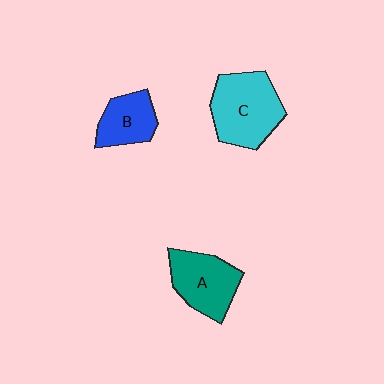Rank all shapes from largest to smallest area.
From largest to smallest: C (cyan), A (teal), B (blue).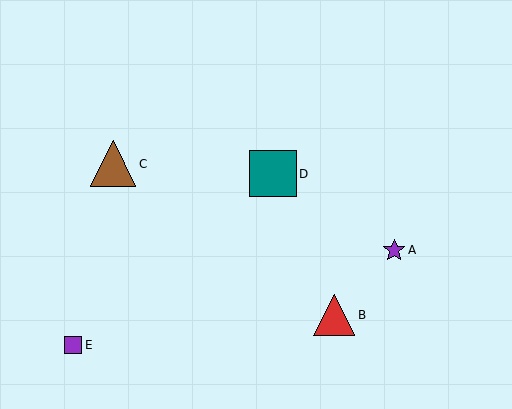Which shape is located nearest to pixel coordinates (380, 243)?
The purple star (labeled A) at (394, 250) is nearest to that location.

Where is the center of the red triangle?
The center of the red triangle is at (334, 315).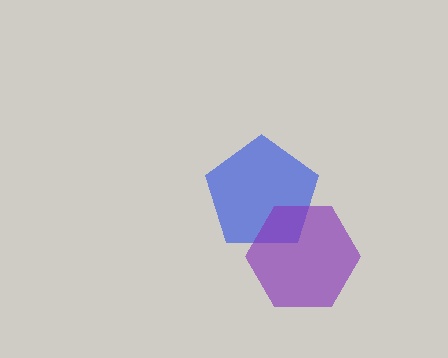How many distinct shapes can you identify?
There are 2 distinct shapes: a blue pentagon, a purple hexagon.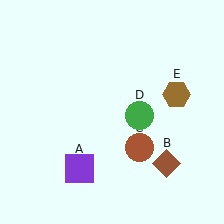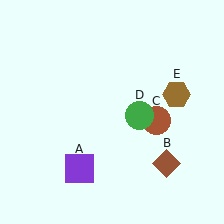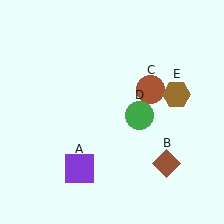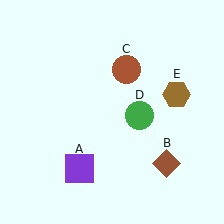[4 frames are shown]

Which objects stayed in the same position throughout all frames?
Purple square (object A) and brown diamond (object B) and green circle (object D) and brown hexagon (object E) remained stationary.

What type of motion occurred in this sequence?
The brown circle (object C) rotated counterclockwise around the center of the scene.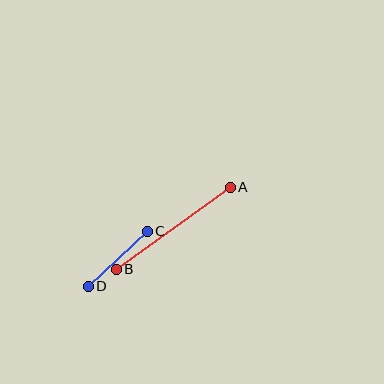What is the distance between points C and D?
The distance is approximately 81 pixels.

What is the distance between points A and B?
The distance is approximately 140 pixels.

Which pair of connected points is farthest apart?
Points A and B are farthest apart.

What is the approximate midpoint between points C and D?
The midpoint is at approximately (118, 259) pixels.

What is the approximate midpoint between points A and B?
The midpoint is at approximately (173, 228) pixels.